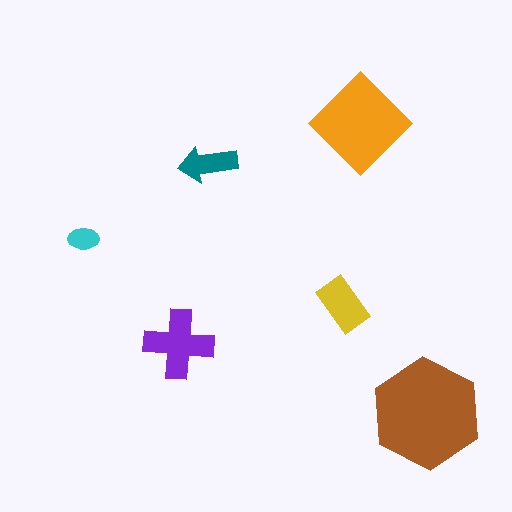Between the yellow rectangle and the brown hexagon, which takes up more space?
The brown hexagon.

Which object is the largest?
The brown hexagon.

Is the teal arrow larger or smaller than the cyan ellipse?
Larger.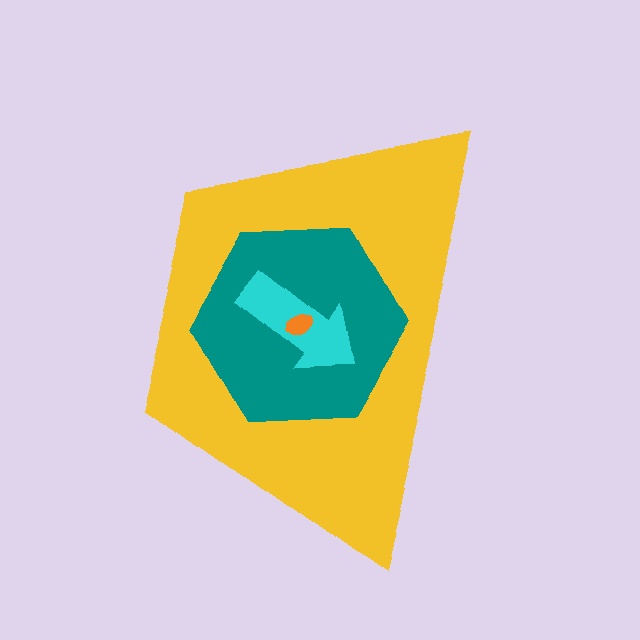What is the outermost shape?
The yellow trapezoid.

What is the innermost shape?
The orange ellipse.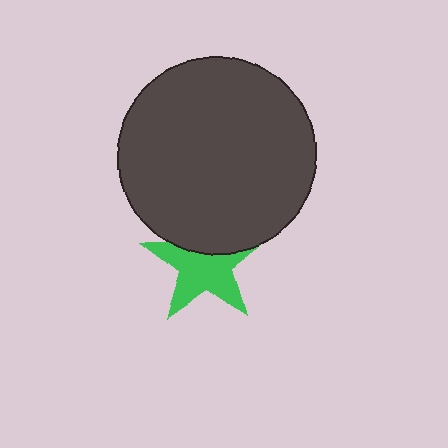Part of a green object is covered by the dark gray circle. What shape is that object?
It is a star.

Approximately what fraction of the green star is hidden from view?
Roughly 34% of the green star is hidden behind the dark gray circle.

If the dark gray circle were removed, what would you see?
You would see the complete green star.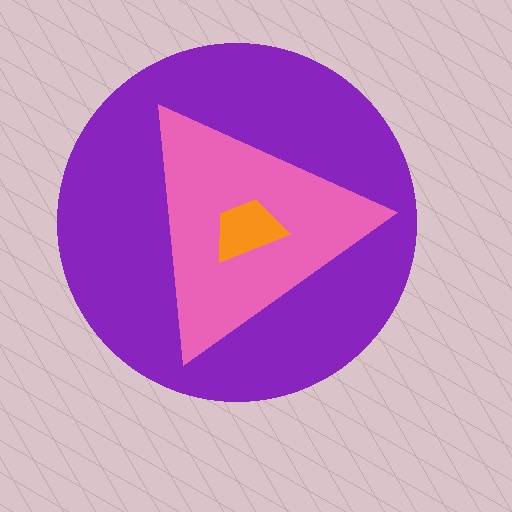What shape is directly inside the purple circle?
The pink triangle.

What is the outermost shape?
The purple circle.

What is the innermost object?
The orange trapezoid.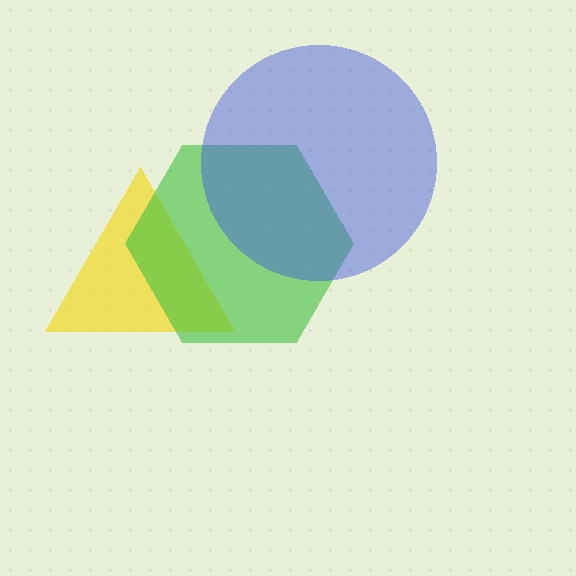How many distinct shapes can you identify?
There are 3 distinct shapes: a yellow triangle, a green hexagon, a blue circle.